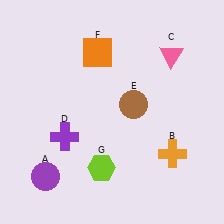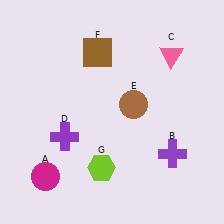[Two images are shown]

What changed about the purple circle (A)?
In Image 1, A is purple. In Image 2, it changed to magenta.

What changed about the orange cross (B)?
In Image 1, B is orange. In Image 2, it changed to purple.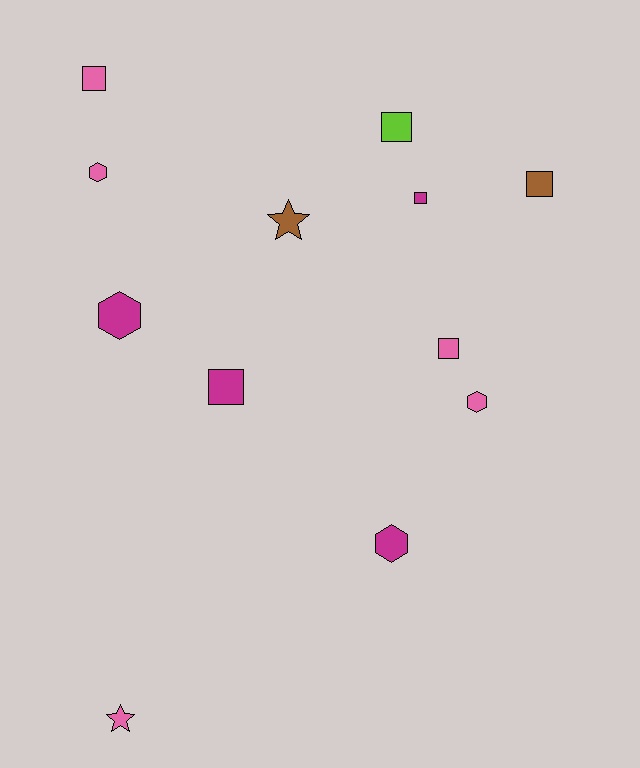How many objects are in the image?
There are 12 objects.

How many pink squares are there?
There are 2 pink squares.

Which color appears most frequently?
Pink, with 5 objects.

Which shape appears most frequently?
Square, with 6 objects.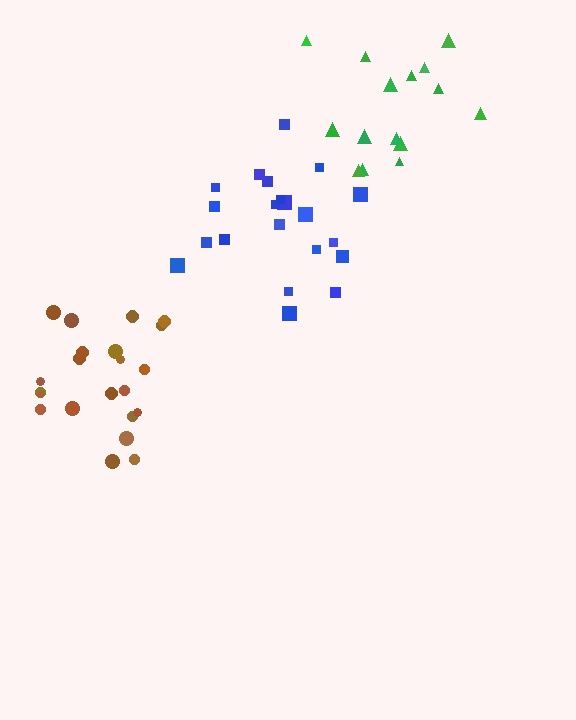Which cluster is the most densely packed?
Blue.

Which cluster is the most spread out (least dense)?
Green.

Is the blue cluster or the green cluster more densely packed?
Blue.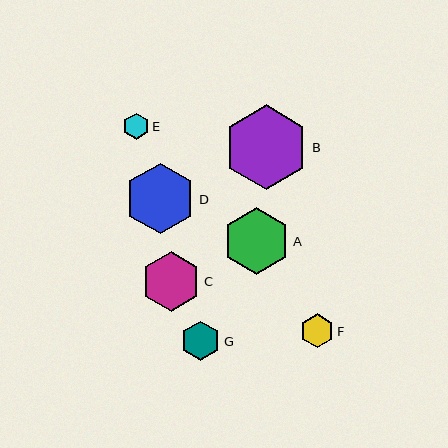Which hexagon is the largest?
Hexagon B is the largest with a size of approximately 84 pixels.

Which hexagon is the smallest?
Hexagon E is the smallest with a size of approximately 26 pixels.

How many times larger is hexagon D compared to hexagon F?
Hexagon D is approximately 2.1 times the size of hexagon F.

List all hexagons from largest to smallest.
From largest to smallest: B, D, A, C, G, F, E.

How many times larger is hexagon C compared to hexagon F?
Hexagon C is approximately 1.8 times the size of hexagon F.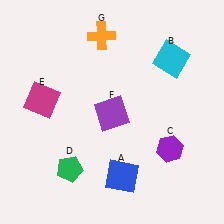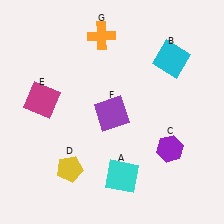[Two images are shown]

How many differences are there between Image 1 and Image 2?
There are 2 differences between the two images.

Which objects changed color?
A changed from blue to cyan. D changed from green to yellow.